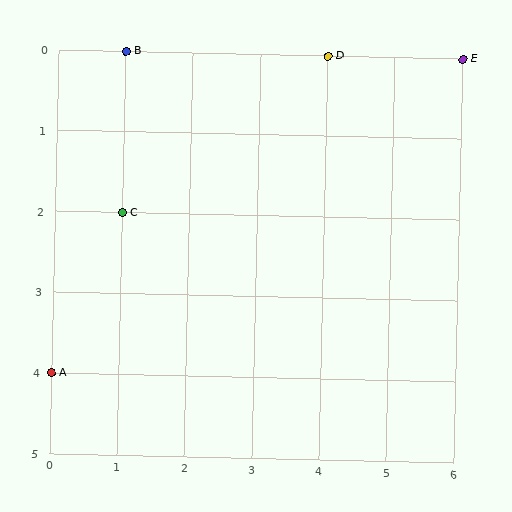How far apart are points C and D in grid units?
Points C and D are 3 columns and 2 rows apart (about 3.6 grid units diagonally).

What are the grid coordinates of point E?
Point E is at grid coordinates (6, 0).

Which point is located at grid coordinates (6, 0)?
Point E is at (6, 0).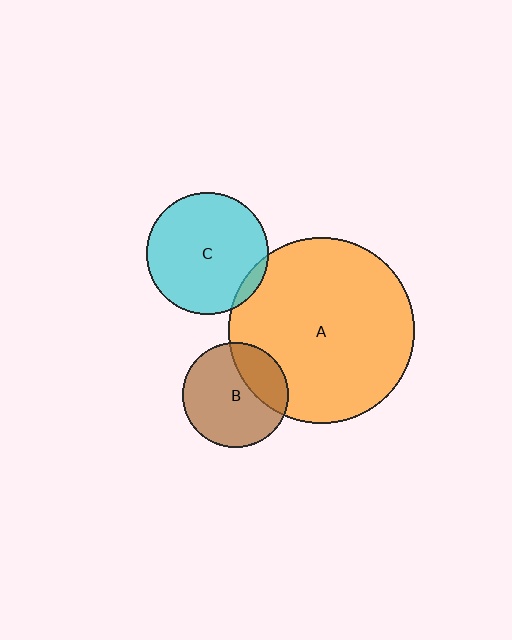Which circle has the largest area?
Circle A (orange).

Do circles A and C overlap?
Yes.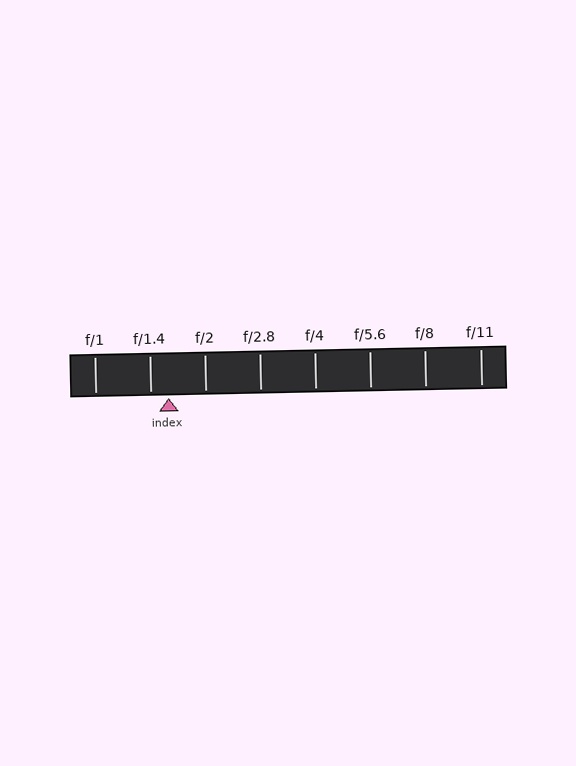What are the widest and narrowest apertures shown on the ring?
The widest aperture shown is f/1 and the narrowest is f/11.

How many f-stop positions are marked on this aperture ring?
There are 8 f-stop positions marked.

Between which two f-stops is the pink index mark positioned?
The index mark is between f/1.4 and f/2.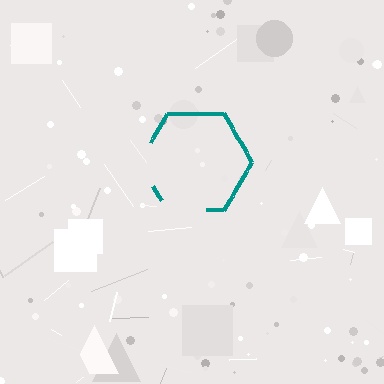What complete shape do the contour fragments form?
The contour fragments form a hexagon.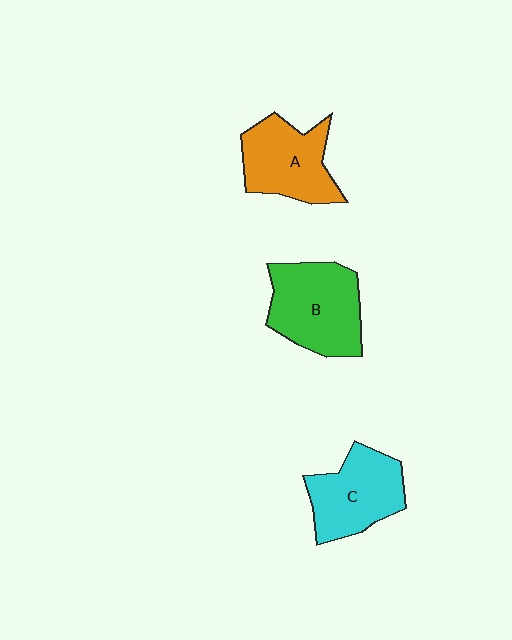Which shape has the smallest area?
Shape A (orange).